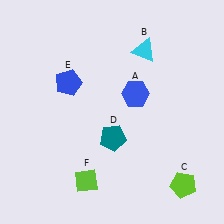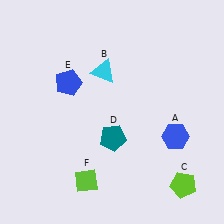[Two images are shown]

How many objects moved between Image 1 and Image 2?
2 objects moved between the two images.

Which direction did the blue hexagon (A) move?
The blue hexagon (A) moved down.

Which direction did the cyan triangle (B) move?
The cyan triangle (B) moved left.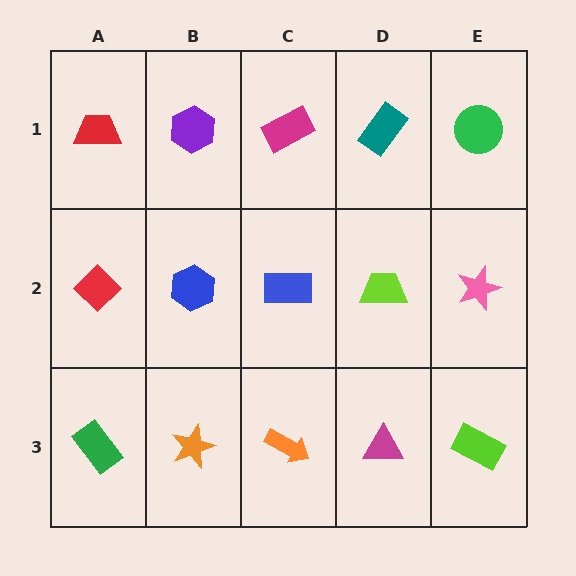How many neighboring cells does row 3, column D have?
3.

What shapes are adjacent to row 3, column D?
A lime trapezoid (row 2, column D), an orange arrow (row 3, column C), a lime rectangle (row 3, column E).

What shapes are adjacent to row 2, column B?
A purple hexagon (row 1, column B), an orange star (row 3, column B), a red diamond (row 2, column A), a blue rectangle (row 2, column C).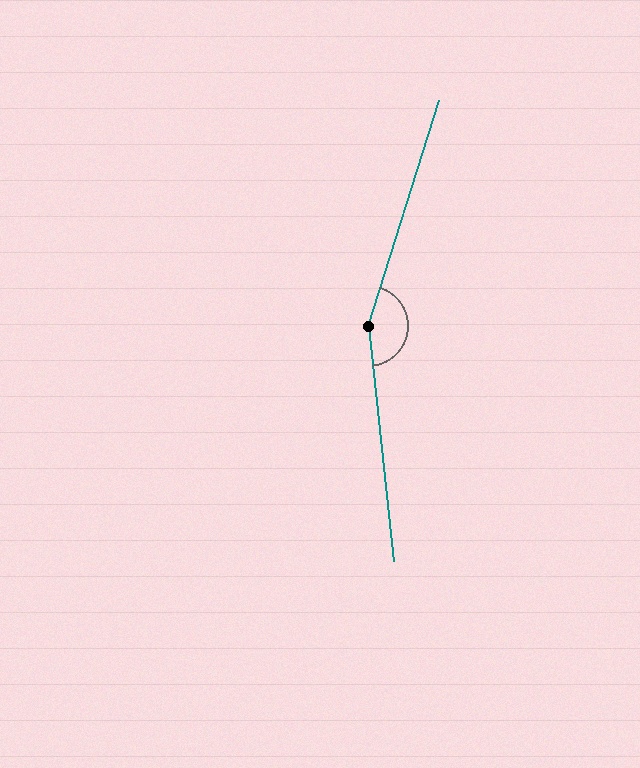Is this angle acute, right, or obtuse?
It is obtuse.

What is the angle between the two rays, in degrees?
Approximately 156 degrees.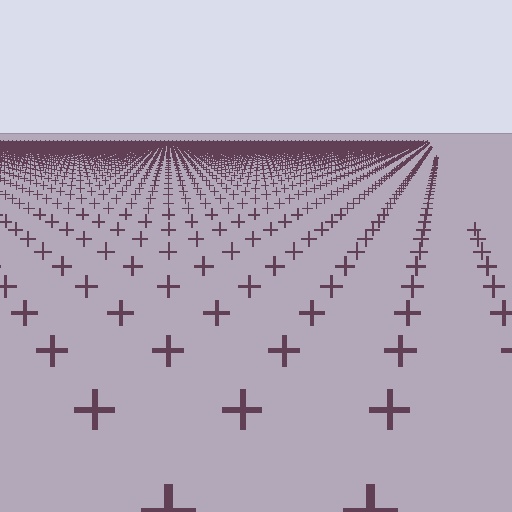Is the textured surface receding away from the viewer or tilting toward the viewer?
The surface is receding away from the viewer. Texture elements get smaller and denser toward the top.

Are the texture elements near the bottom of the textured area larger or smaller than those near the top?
Larger. Near the bottom, elements are closer to the viewer and appear at a bigger on-screen size.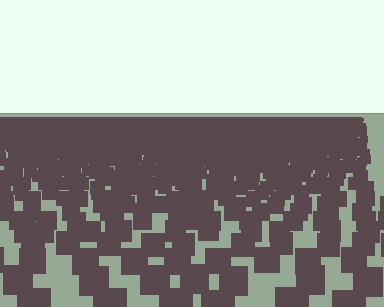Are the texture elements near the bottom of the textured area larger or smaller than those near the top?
Larger. Near the bottom, elements are closer to the viewer and appear at a bigger on-screen size.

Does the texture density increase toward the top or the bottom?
Density increases toward the top.